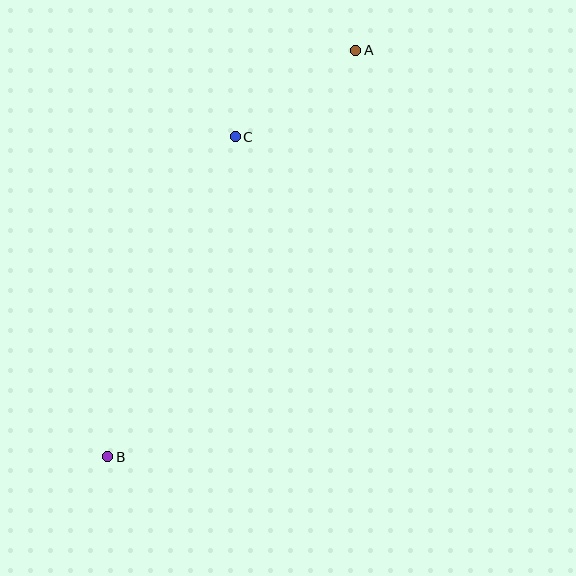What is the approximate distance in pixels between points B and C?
The distance between B and C is approximately 344 pixels.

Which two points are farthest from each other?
Points A and B are farthest from each other.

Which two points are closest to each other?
Points A and C are closest to each other.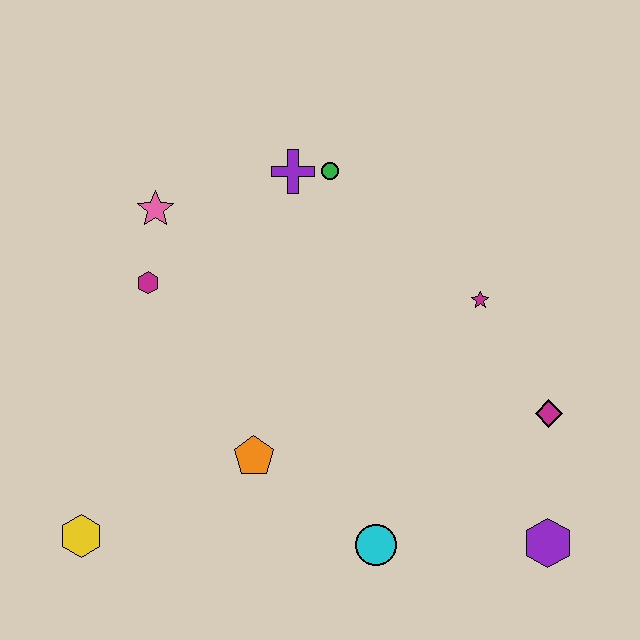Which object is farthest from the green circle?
The yellow hexagon is farthest from the green circle.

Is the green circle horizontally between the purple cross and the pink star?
No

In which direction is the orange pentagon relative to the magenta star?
The orange pentagon is to the left of the magenta star.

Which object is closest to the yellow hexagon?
The orange pentagon is closest to the yellow hexagon.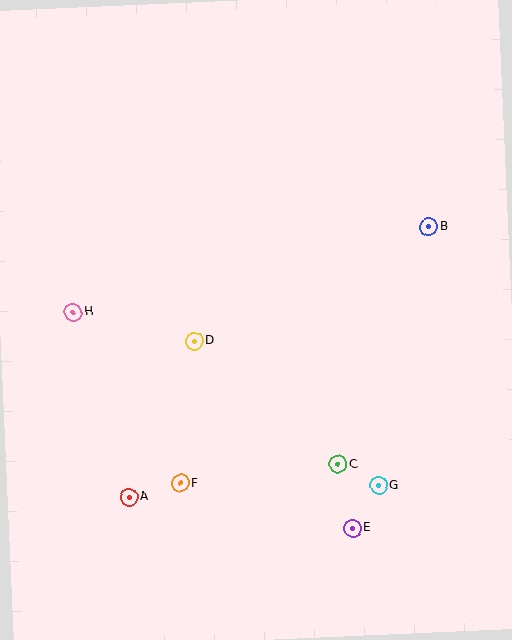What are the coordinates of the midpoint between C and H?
The midpoint between C and H is at (206, 388).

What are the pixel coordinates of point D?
Point D is at (194, 341).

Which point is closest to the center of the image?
Point D at (194, 341) is closest to the center.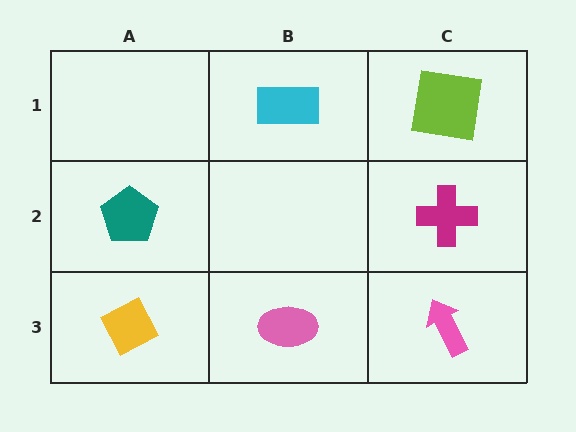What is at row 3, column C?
A pink arrow.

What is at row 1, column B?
A cyan rectangle.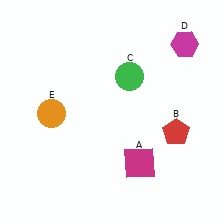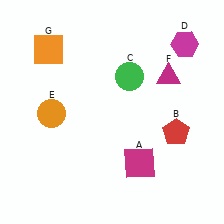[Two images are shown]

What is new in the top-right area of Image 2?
A magenta triangle (F) was added in the top-right area of Image 2.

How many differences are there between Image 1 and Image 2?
There are 2 differences between the two images.